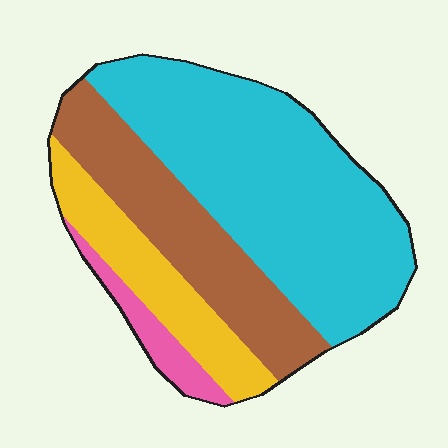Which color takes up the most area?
Cyan, at roughly 50%.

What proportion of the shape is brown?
Brown takes up about one quarter (1/4) of the shape.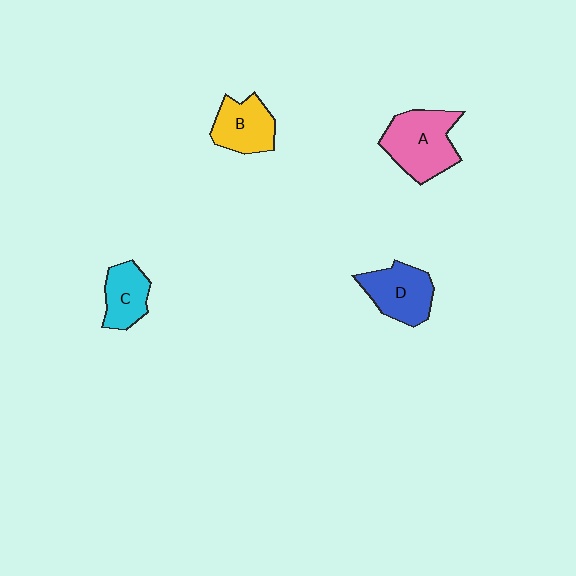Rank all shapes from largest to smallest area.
From largest to smallest: A (pink), D (blue), B (yellow), C (cyan).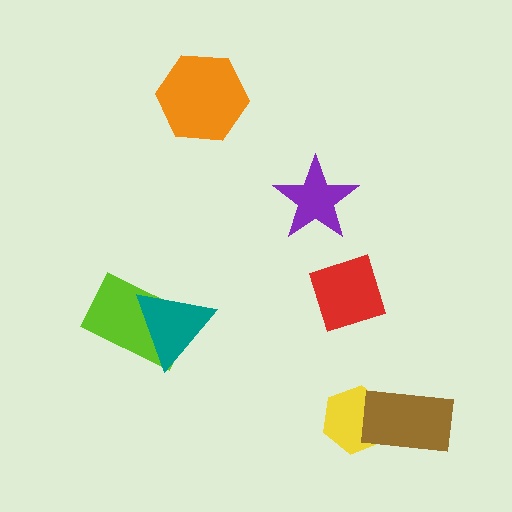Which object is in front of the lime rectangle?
The teal triangle is in front of the lime rectangle.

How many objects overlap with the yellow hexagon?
1 object overlaps with the yellow hexagon.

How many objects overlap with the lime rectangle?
1 object overlaps with the lime rectangle.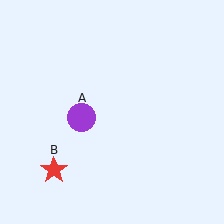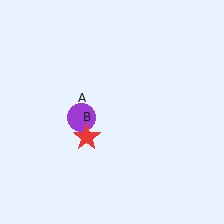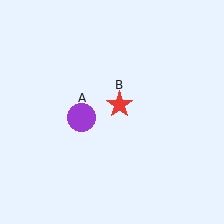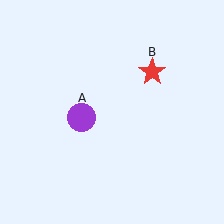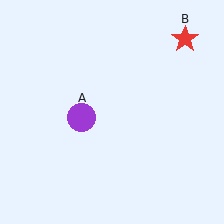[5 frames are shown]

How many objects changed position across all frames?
1 object changed position: red star (object B).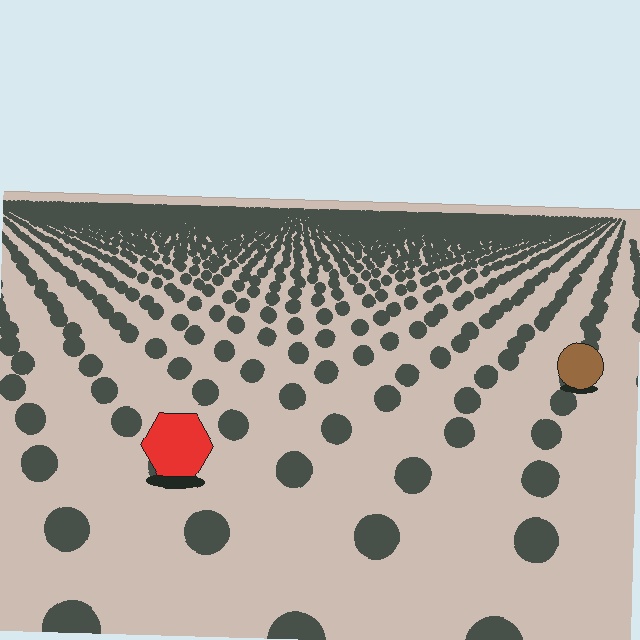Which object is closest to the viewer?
The red hexagon is closest. The texture marks near it are larger and more spread out.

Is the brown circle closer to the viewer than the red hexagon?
No. The red hexagon is closer — you can tell from the texture gradient: the ground texture is coarser near it.